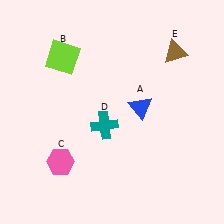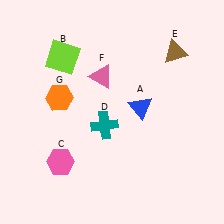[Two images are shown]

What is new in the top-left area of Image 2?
A pink triangle (F) was added in the top-left area of Image 2.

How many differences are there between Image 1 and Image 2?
There are 2 differences between the two images.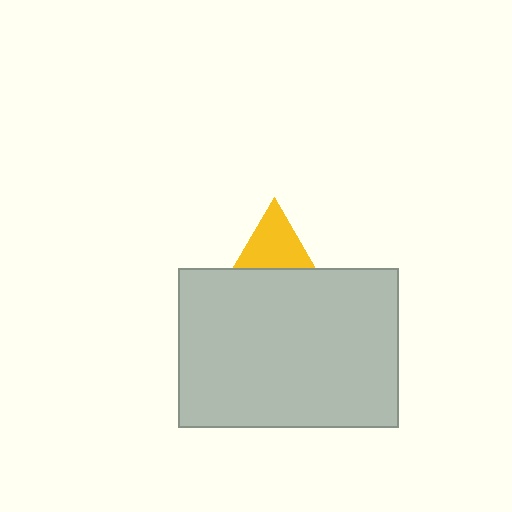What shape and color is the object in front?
The object in front is a light gray rectangle.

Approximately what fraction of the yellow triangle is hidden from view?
Roughly 49% of the yellow triangle is hidden behind the light gray rectangle.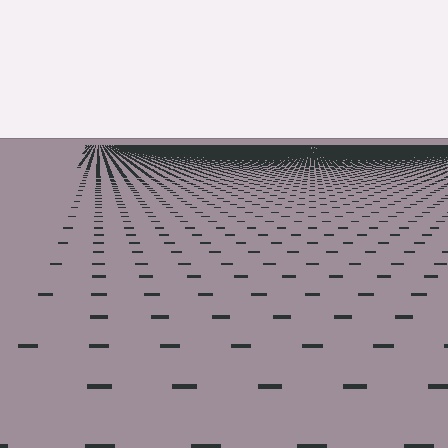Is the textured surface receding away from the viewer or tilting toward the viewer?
The surface is receding away from the viewer. Texture elements get smaller and denser toward the top.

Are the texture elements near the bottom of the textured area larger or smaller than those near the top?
Larger. Near the bottom, elements are closer to the viewer and appear at a bigger on-screen size.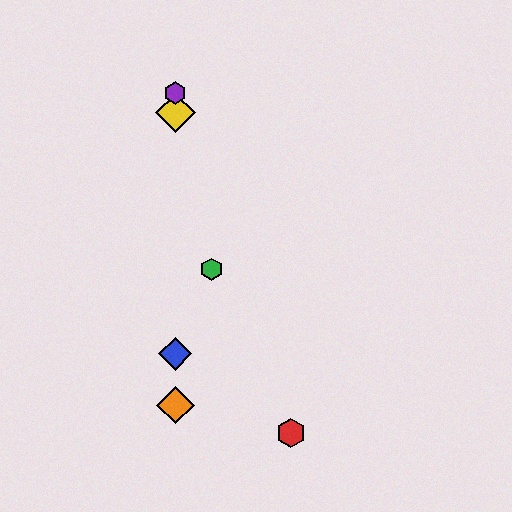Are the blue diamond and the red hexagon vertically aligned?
No, the blue diamond is at x≈175 and the red hexagon is at x≈291.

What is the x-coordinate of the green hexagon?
The green hexagon is at x≈211.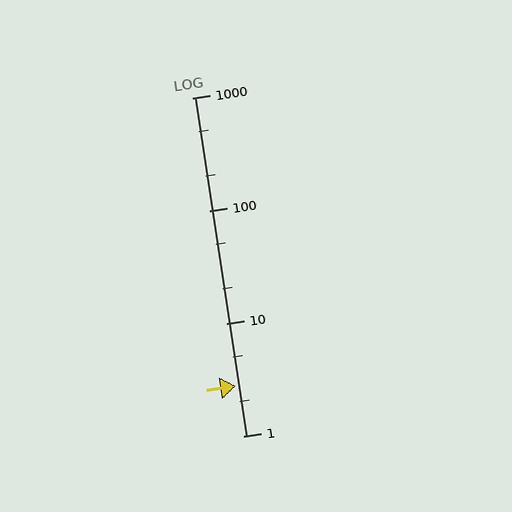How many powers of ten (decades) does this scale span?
The scale spans 3 decades, from 1 to 1000.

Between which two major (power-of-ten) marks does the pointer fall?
The pointer is between 1 and 10.